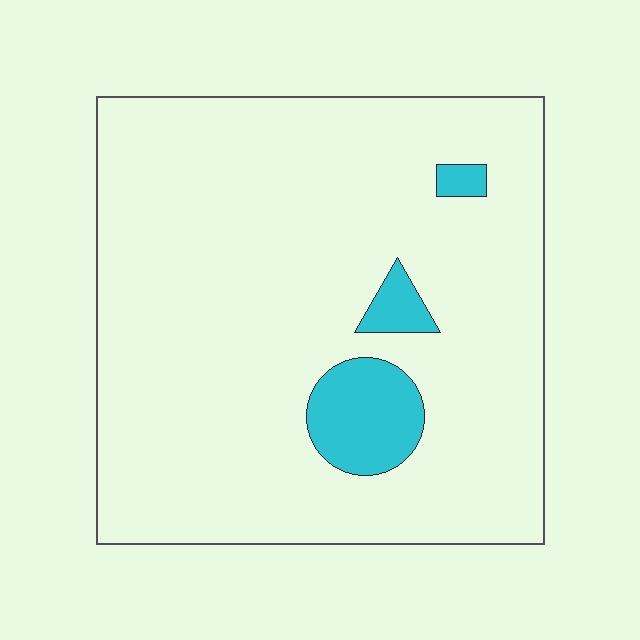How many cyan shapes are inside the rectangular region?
3.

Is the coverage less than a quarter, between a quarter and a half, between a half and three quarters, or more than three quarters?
Less than a quarter.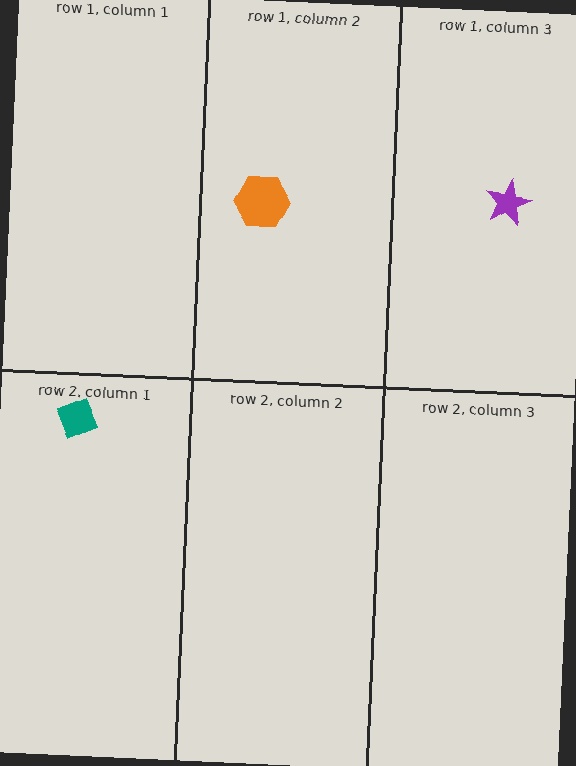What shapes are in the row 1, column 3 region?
The purple star.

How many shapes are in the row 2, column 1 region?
1.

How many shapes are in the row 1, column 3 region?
1.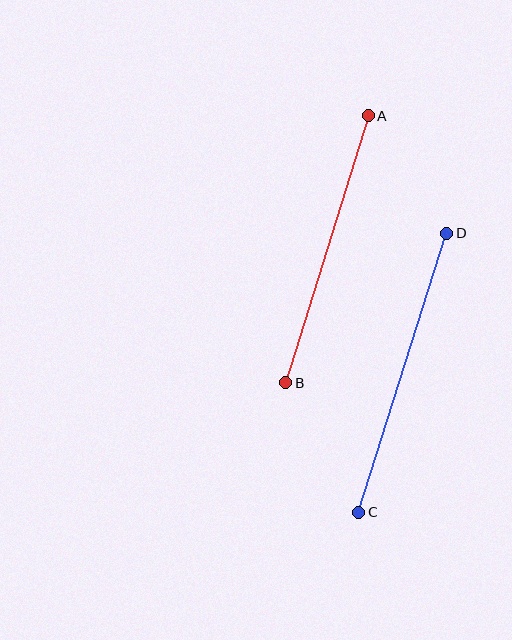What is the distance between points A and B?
The distance is approximately 279 pixels.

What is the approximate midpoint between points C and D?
The midpoint is at approximately (403, 373) pixels.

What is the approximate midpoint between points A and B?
The midpoint is at approximately (327, 249) pixels.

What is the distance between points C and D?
The distance is approximately 292 pixels.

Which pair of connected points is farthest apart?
Points C and D are farthest apart.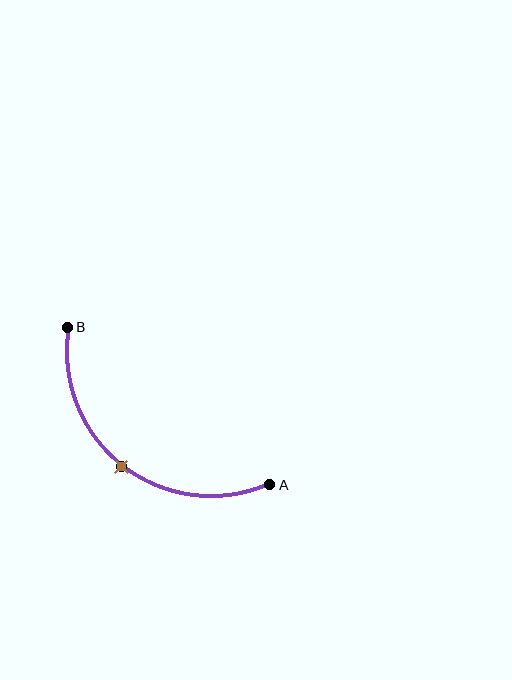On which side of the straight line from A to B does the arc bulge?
The arc bulges below and to the left of the straight line connecting A and B.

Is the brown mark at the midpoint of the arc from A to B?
Yes. The brown mark lies on the arc at equal arc-length from both A and B — it is the arc midpoint.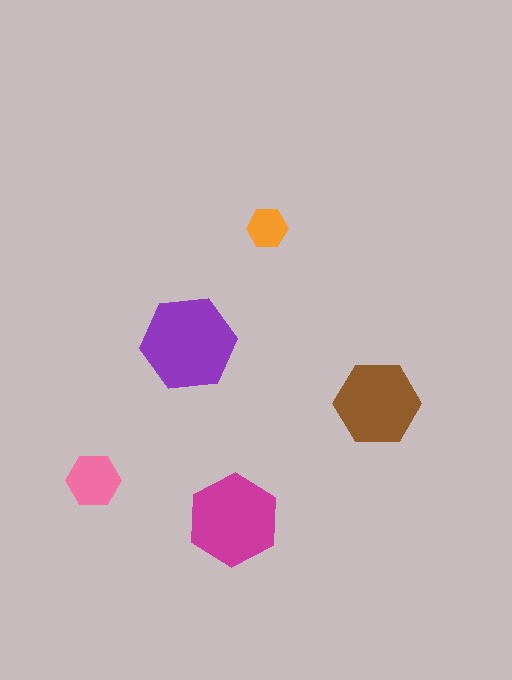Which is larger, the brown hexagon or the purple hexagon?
The purple one.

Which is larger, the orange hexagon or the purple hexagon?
The purple one.